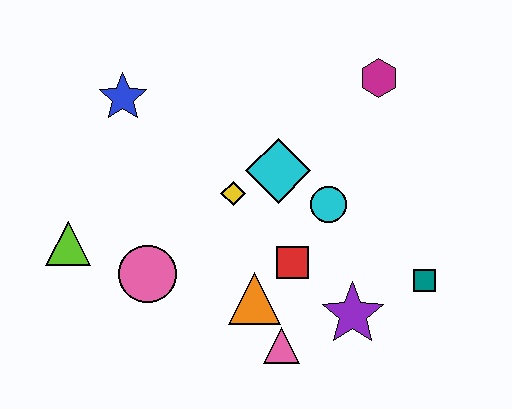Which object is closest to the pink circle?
The lime triangle is closest to the pink circle.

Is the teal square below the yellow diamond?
Yes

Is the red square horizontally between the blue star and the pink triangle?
No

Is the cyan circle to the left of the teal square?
Yes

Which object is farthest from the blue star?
The teal square is farthest from the blue star.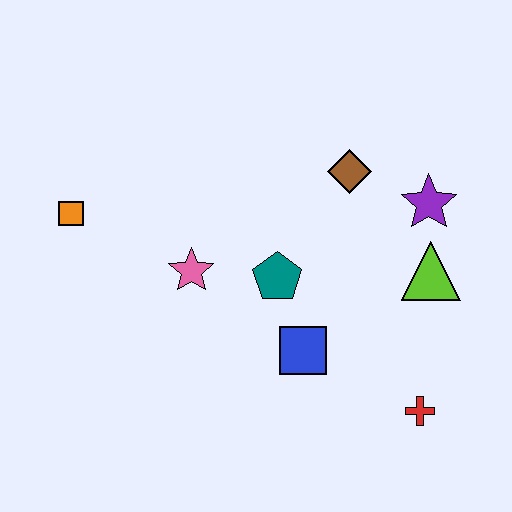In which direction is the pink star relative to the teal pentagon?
The pink star is to the left of the teal pentagon.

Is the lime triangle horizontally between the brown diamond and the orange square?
No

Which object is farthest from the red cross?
The orange square is farthest from the red cross.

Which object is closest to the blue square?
The teal pentagon is closest to the blue square.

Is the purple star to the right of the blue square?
Yes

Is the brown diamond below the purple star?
No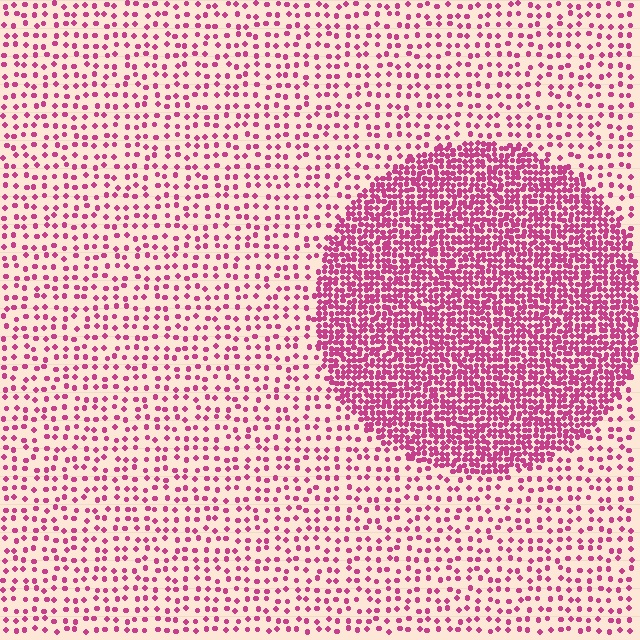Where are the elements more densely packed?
The elements are more densely packed inside the circle boundary.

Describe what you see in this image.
The image contains small magenta elements arranged at two different densities. A circle-shaped region is visible where the elements are more densely packed than the surrounding area.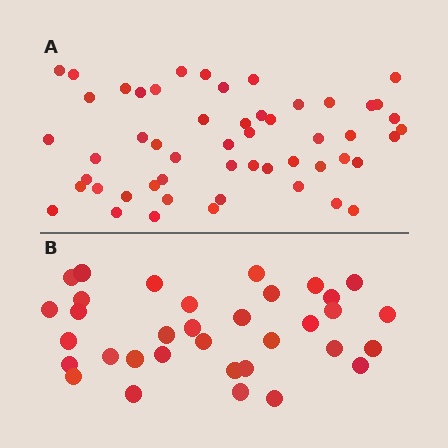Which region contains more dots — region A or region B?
Region A (the top region) has more dots.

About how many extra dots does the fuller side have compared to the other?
Region A has approximately 20 more dots than region B.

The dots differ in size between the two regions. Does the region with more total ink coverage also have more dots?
No. Region B has more total ink coverage because its dots are larger, but region A actually contains more individual dots. Total area can be misleading — the number of items is what matters here.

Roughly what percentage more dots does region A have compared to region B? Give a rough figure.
About 55% more.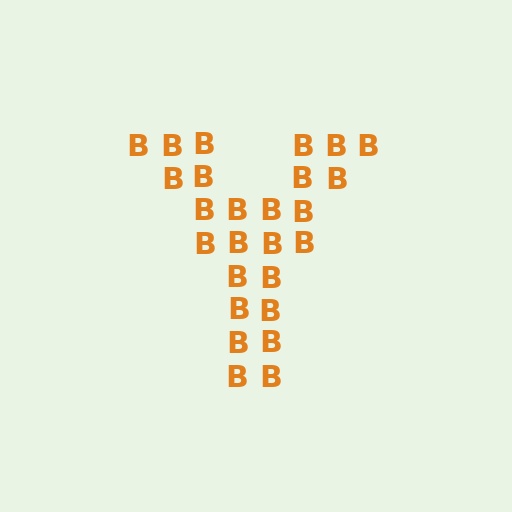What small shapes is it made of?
It is made of small letter B's.